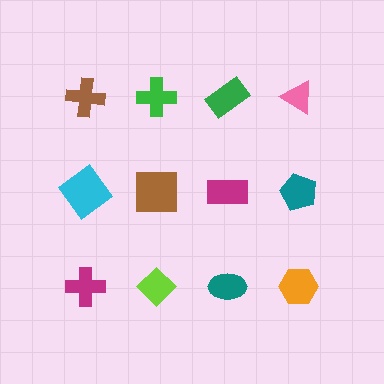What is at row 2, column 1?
A cyan diamond.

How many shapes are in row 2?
4 shapes.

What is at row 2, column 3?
A magenta rectangle.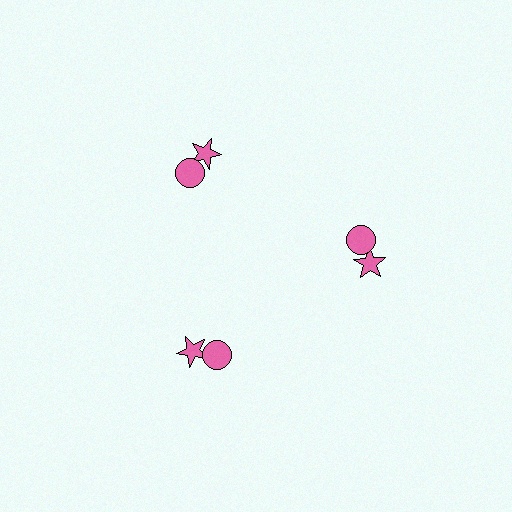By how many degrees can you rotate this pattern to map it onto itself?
The pattern maps onto itself every 120 degrees of rotation.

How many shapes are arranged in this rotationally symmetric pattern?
There are 6 shapes, arranged in 3 groups of 2.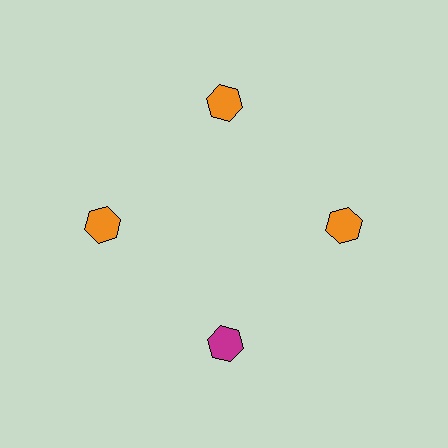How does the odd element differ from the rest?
It has a different color: magenta instead of orange.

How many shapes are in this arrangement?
There are 4 shapes arranged in a ring pattern.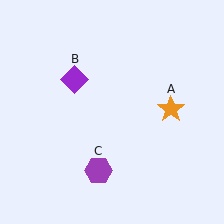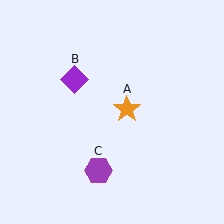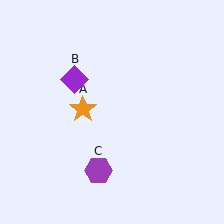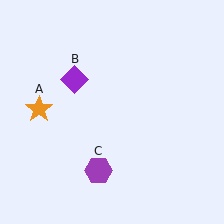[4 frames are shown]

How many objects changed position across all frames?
1 object changed position: orange star (object A).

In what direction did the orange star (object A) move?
The orange star (object A) moved left.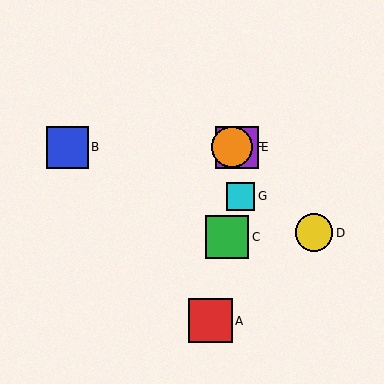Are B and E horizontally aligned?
Yes, both are at y≈147.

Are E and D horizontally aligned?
No, E is at y≈147 and D is at y≈233.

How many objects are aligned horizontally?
3 objects (B, E, F) are aligned horizontally.